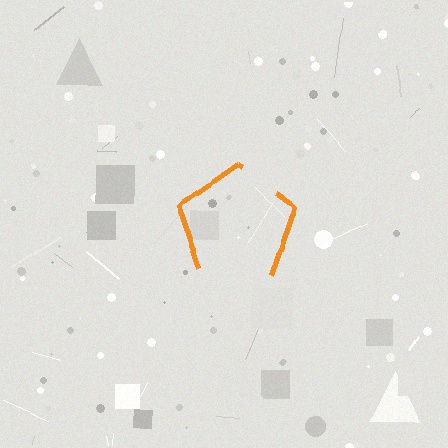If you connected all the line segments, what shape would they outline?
They would outline a pentagon.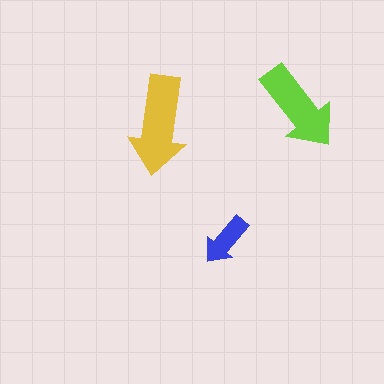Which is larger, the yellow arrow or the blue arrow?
The yellow one.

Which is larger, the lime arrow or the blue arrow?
The lime one.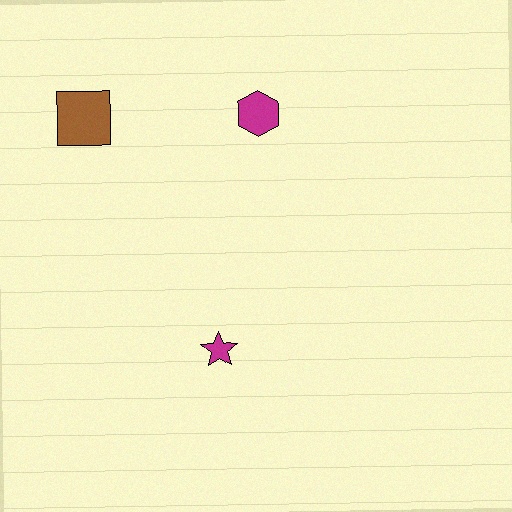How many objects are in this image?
There are 3 objects.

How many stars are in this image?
There is 1 star.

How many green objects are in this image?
There are no green objects.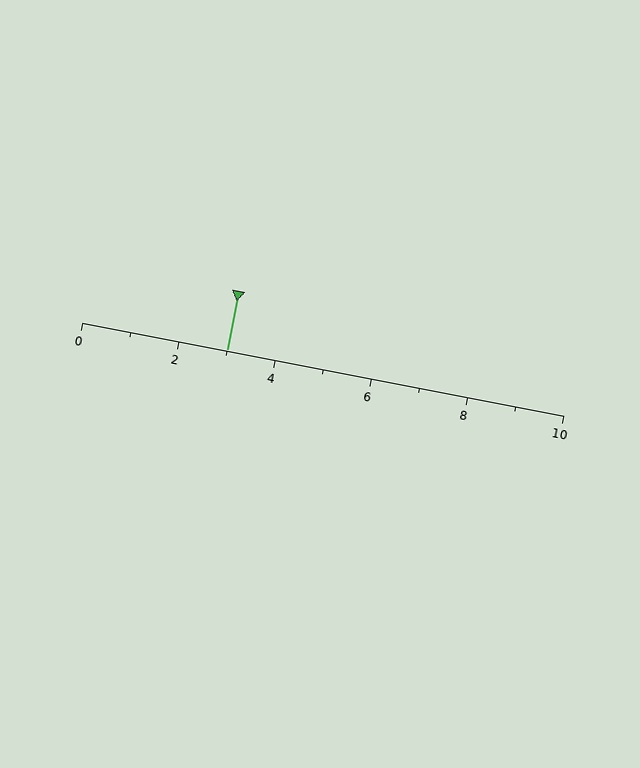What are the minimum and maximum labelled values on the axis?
The axis runs from 0 to 10.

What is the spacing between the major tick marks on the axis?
The major ticks are spaced 2 apart.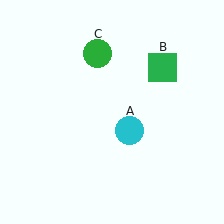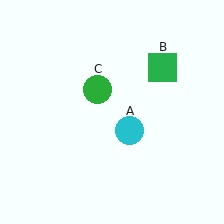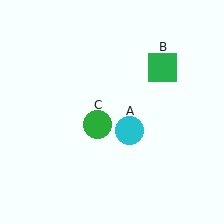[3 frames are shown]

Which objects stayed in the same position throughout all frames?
Cyan circle (object A) and green square (object B) remained stationary.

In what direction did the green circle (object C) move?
The green circle (object C) moved down.